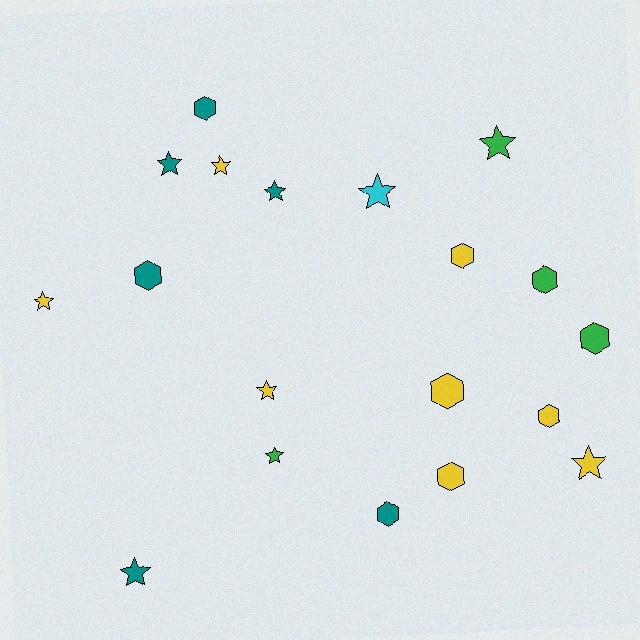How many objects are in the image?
There are 19 objects.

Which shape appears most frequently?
Star, with 10 objects.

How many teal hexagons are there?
There are 3 teal hexagons.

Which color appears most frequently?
Yellow, with 8 objects.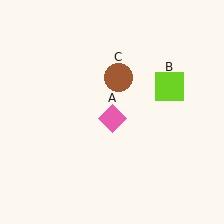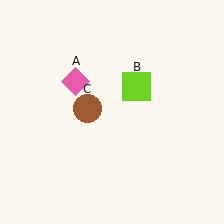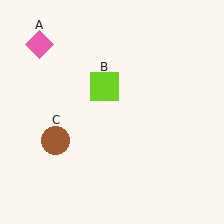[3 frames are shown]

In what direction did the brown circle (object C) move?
The brown circle (object C) moved down and to the left.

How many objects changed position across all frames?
3 objects changed position: pink diamond (object A), lime square (object B), brown circle (object C).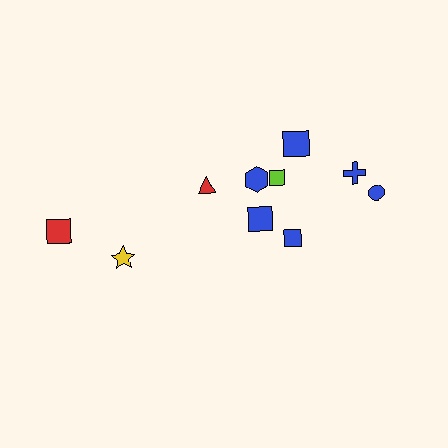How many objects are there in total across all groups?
There are 10 objects.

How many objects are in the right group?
There are 7 objects.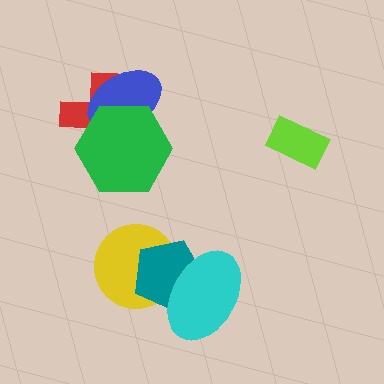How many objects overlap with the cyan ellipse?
2 objects overlap with the cyan ellipse.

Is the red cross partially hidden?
Yes, it is partially covered by another shape.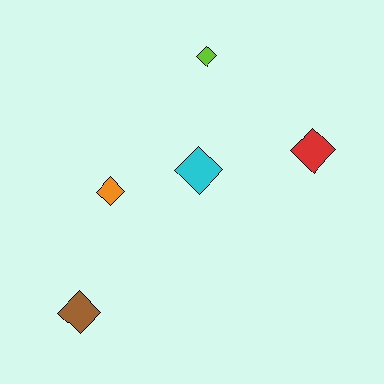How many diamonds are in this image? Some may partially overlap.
There are 5 diamonds.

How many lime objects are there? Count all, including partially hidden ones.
There is 1 lime object.